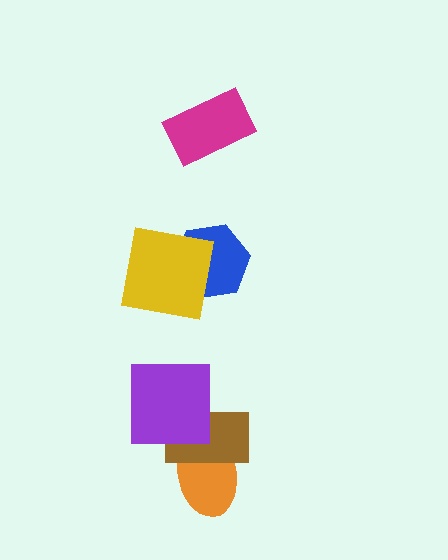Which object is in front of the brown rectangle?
The purple square is in front of the brown rectangle.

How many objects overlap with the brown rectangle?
2 objects overlap with the brown rectangle.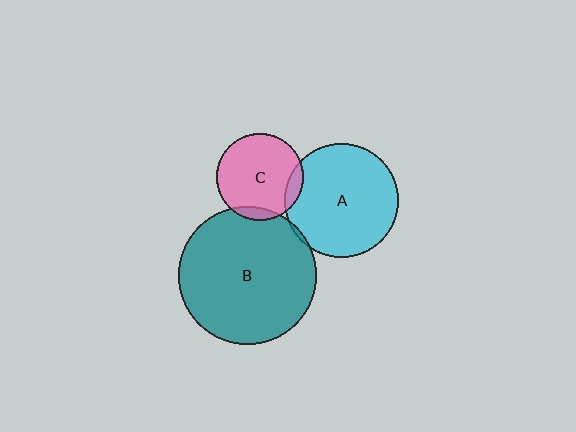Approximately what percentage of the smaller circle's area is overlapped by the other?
Approximately 10%.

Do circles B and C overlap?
Yes.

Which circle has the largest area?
Circle B (teal).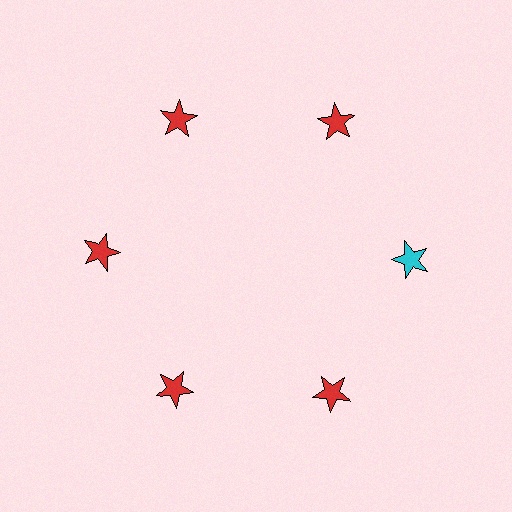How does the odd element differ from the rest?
It has a different color: cyan instead of red.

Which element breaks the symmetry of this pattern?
The cyan star at roughly the 3 o'clock position breaks the symmetry. All other shapes are red stars.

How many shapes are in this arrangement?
There are 6 shapes arranged in a ring pattern.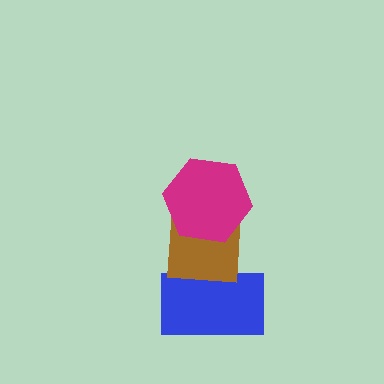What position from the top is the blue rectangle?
The blue rectangle is 3rd from the top.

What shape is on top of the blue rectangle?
The brown square is on top of the blue rectangle.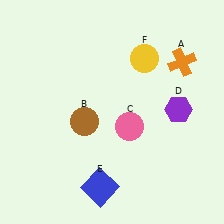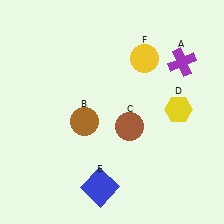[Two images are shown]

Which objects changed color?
A changed from orange to purple. C changed from pink to brown. D changed from purple to yellow.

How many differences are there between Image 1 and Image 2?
There are 3 differences between the two images.